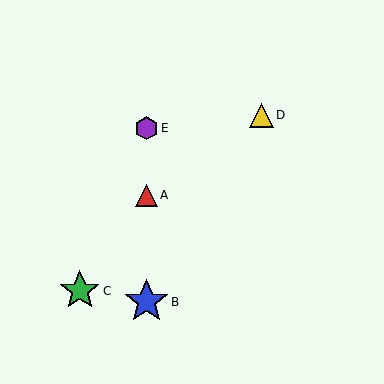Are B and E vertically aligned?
Yes, both are at x≈147.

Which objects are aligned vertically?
Objects A, B, E are aligned vertically.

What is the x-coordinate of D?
Object D is at x≈261.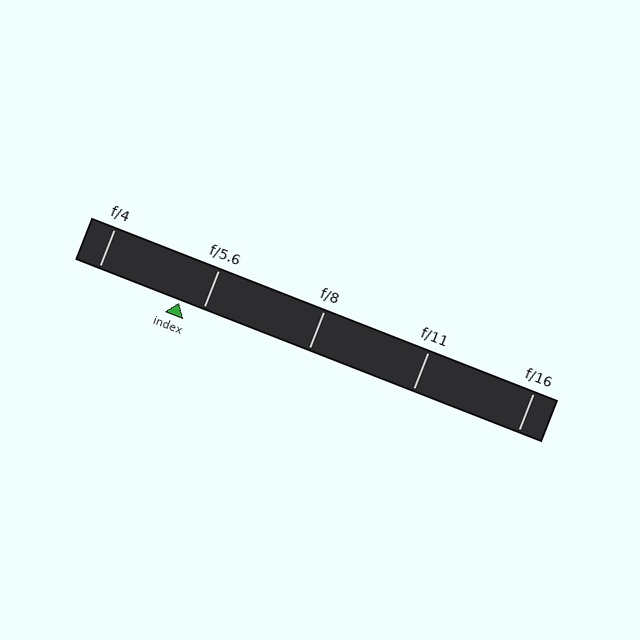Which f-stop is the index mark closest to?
The index mark is closest to f/5.6.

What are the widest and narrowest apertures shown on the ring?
The widest aperture shown is f/4 and the narrowest is f/16.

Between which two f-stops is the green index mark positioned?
The index mark is between f/4 and f/5.6.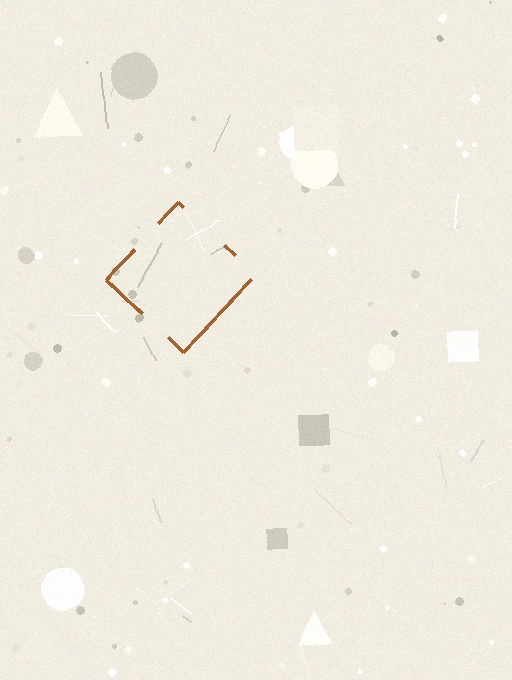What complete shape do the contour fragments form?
The contour fragments form a diamond.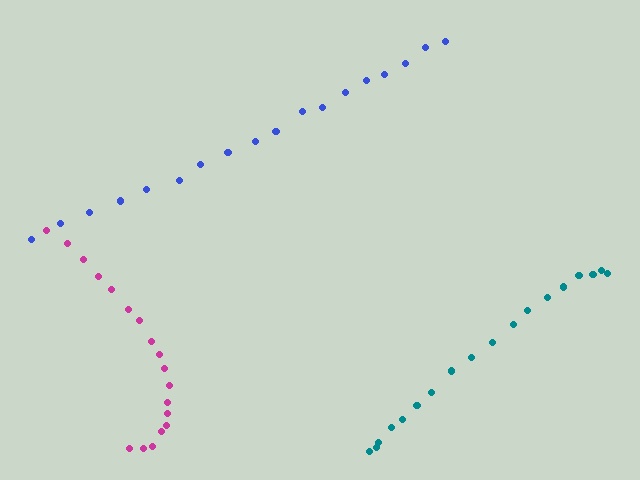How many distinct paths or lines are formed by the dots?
There are 3 distinct paths.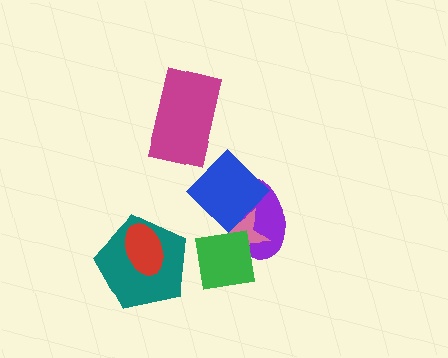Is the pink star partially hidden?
Yes, it is partially covered by another shape.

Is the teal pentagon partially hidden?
Yes, it is partially covered by another shape.